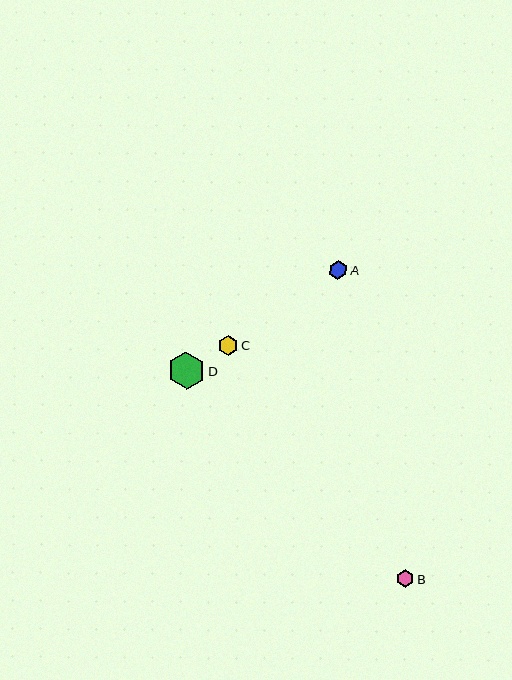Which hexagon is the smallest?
Hexagon B is the smallest with a size of approximately 17 pixels.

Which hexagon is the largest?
Hexagon D is the largest with a size of approximately 37 pixels.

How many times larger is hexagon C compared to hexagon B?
Hexagon C is approximately 1.1 times the size of hexagon B.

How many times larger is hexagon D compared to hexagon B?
Hexagon D is approximately 2.1 times the size of hexagon B.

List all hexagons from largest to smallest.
From largest to smallest: D, C, A, B.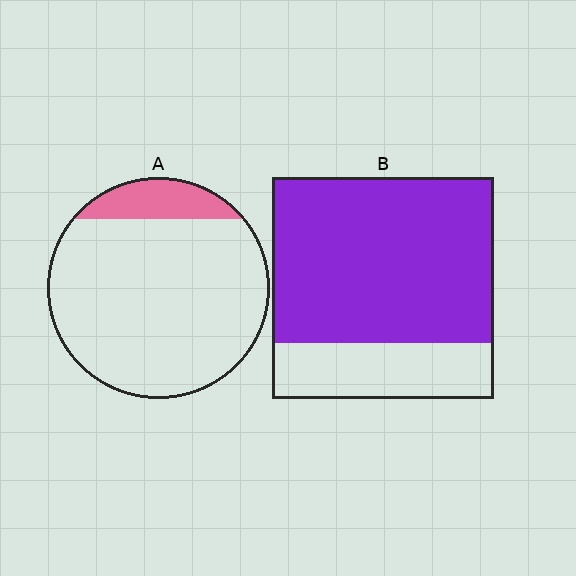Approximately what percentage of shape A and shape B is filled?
A is approximately 15% and B is approximately 75%.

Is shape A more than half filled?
No.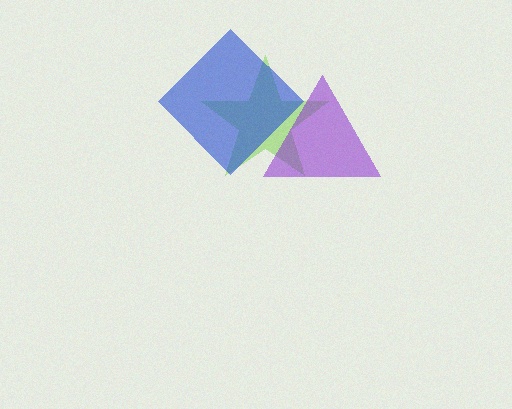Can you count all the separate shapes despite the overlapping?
Yes, there are 3 separate shapes.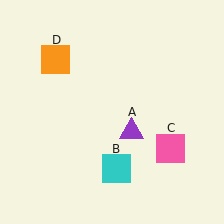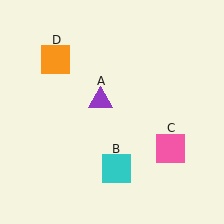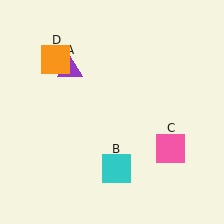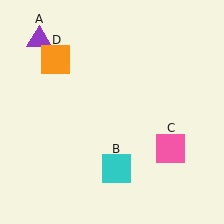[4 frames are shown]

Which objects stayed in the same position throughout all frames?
Cyan square (object B) and pink square (object C) and orange square (object D) remained stationary.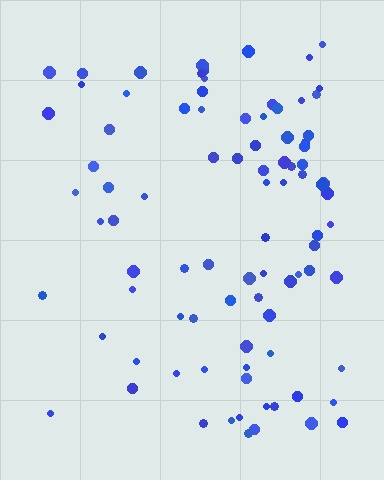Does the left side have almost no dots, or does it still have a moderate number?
Still a moderate number, just noticeably fewer than the right.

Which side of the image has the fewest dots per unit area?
The left.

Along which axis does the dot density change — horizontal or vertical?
Horizontal.